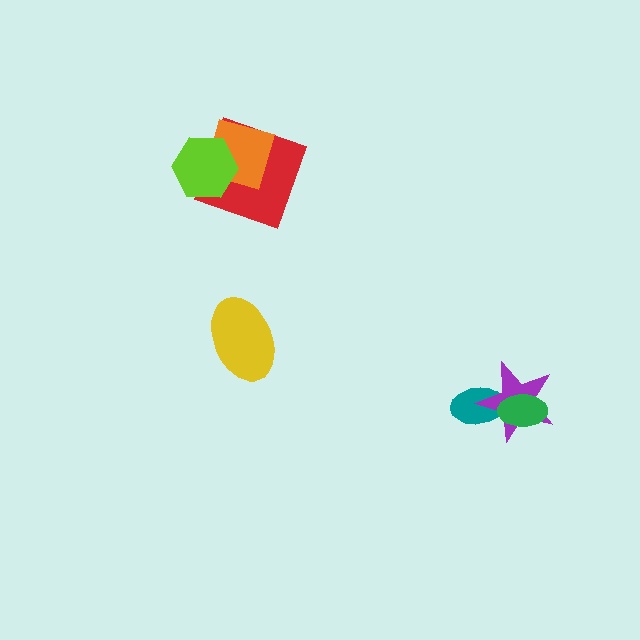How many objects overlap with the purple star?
2 objects overlap with the purple star.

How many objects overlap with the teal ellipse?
2 objects overlap with the teal ellipse.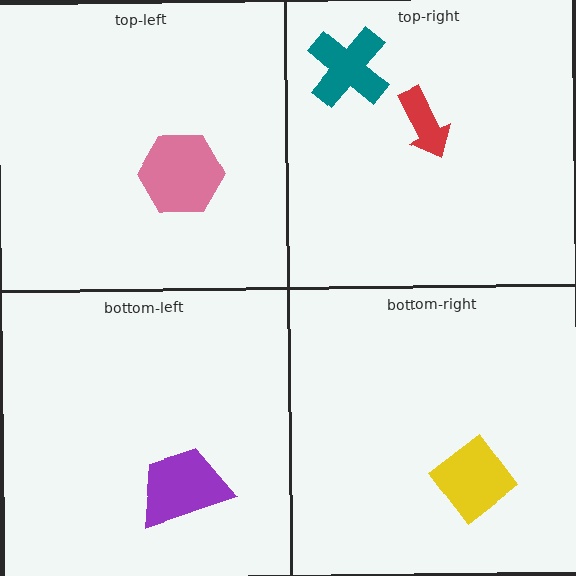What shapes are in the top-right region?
The red arrow, the teal cross.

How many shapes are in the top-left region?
1.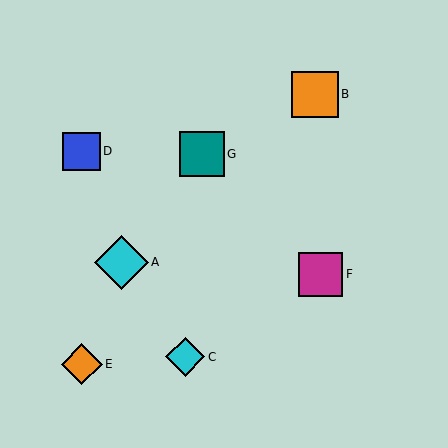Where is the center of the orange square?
The center of the orange square is at (315, 94).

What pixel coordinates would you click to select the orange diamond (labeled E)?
Click at (82, 364) to select the orange diamond E.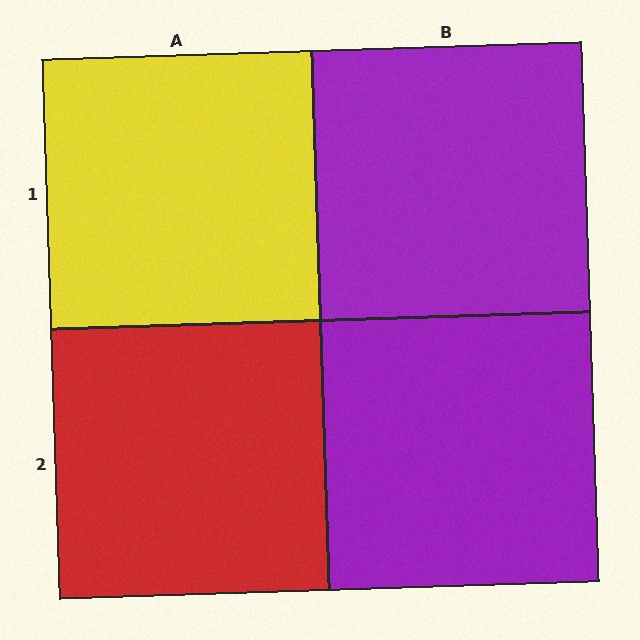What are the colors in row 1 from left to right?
Yellow, purple.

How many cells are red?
1 cell is red.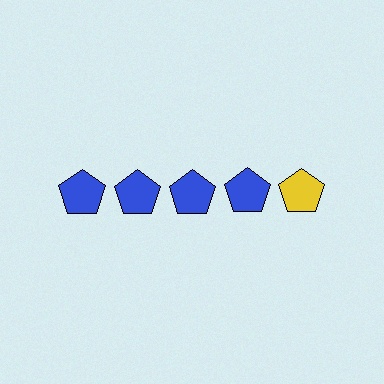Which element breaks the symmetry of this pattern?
The yellow pentagon in the top row, rightmost column breaks the symmetry. All other shapes are blue pentagons.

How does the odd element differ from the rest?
It has a different color: yellow instead of blue.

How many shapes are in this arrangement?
There are 5 shapes arranged in a grid pattern.